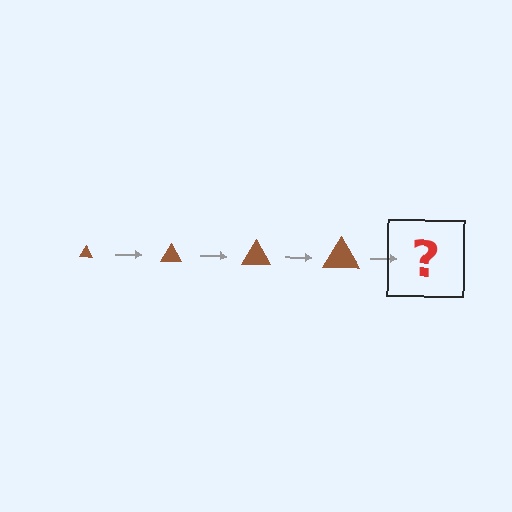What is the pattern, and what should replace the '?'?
The pattern is that the triangle gets progressively larger each step. The '?' should be a brown triangle, larger than the previous one.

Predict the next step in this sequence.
The next step is a brown triangle, larger than the previous one.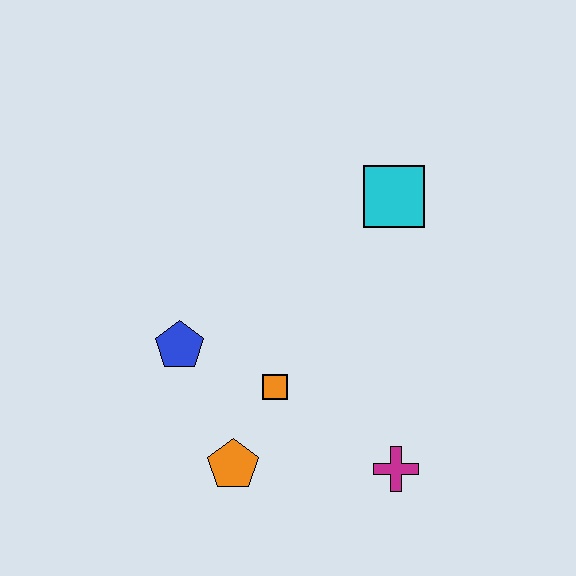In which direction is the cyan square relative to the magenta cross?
The cyan square is above the magenta cross.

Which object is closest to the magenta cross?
The orange square is closest to the magenta cross.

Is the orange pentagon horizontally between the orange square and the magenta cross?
No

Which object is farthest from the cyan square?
The orange pentagon is farthest from the cyan square.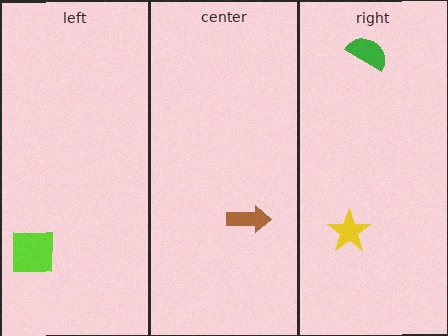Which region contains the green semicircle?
The right region.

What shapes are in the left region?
The lime square.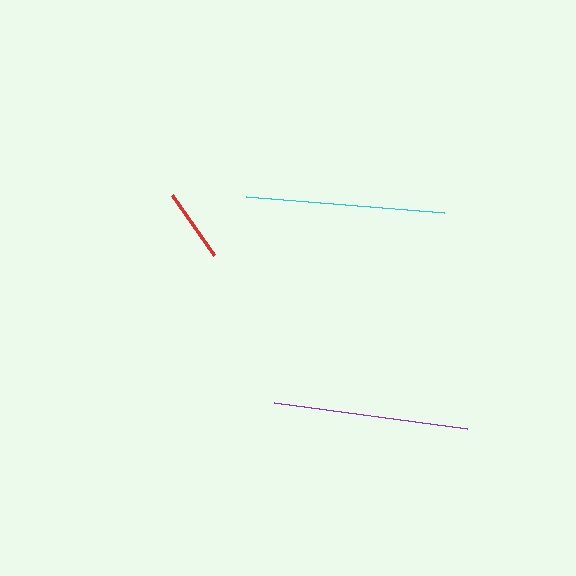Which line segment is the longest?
The cyan line is the longest at approximately 198 pixels.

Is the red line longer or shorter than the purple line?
The purple line is longer than the red line.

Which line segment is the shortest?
The red line is the shortest at approximately 74 pixels.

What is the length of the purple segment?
The purple segment is approximately 195 pixels long.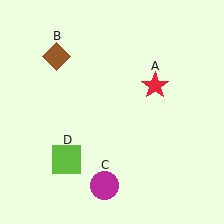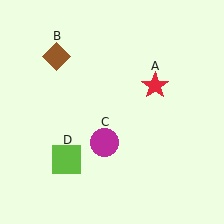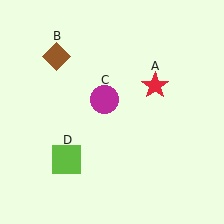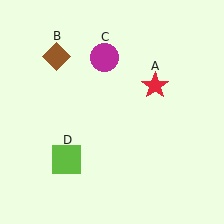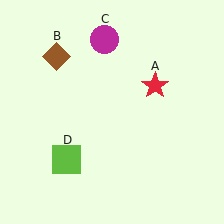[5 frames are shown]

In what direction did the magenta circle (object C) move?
The magenta circle (object C) moved up.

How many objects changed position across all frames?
1 object changed position: magenta circle (object C).